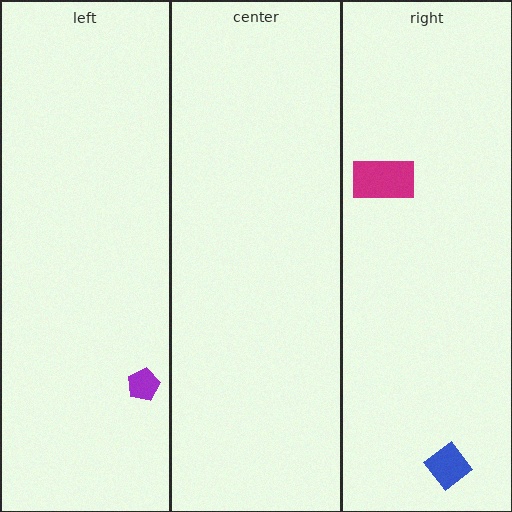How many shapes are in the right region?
2.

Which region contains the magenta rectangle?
The right region.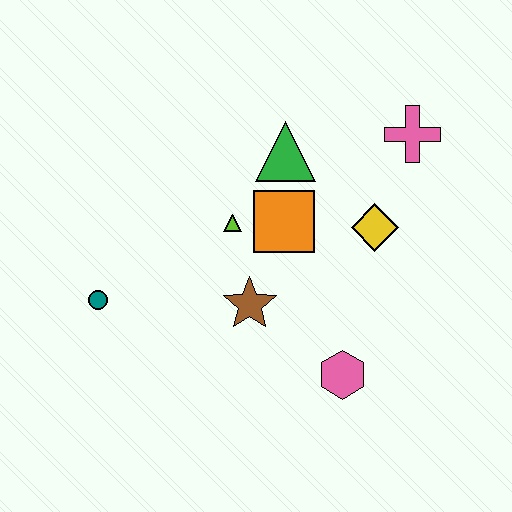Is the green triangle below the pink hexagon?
No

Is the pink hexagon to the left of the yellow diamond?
Yes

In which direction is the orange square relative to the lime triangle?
The orange square is to the right of the lime triangle.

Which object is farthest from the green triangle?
The teal circle is farthest from the green triangle.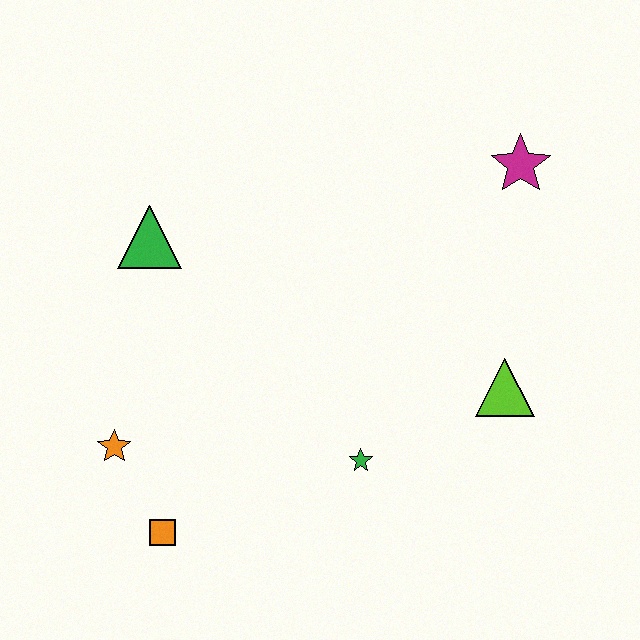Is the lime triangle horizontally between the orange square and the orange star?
No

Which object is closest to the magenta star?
The lime triangle is closest to the magenta star.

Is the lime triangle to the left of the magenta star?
Yes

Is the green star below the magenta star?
Yes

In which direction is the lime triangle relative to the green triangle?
The lime triangle is to the right of the green triangle.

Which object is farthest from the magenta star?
The orange square is farthest from the magenta star.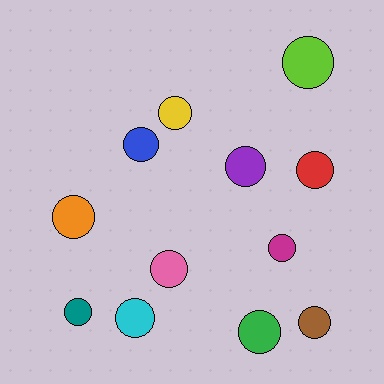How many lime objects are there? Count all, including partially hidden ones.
There is 1 lime object.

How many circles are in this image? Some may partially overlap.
There are 12 circles.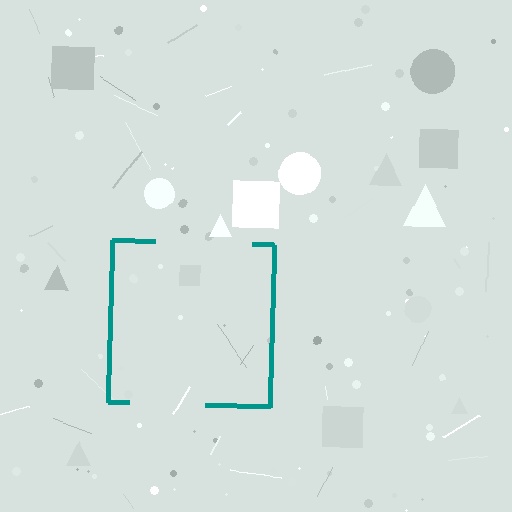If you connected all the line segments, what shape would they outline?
They would outline a square.